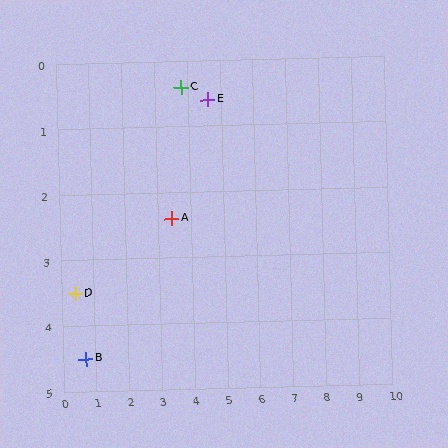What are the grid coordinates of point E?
Point E is at approximately (4.6, 0.6).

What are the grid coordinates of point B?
Point B is at approximately (0.7, 4.5).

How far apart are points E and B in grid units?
Points E and B are about 5.5 grid units apart.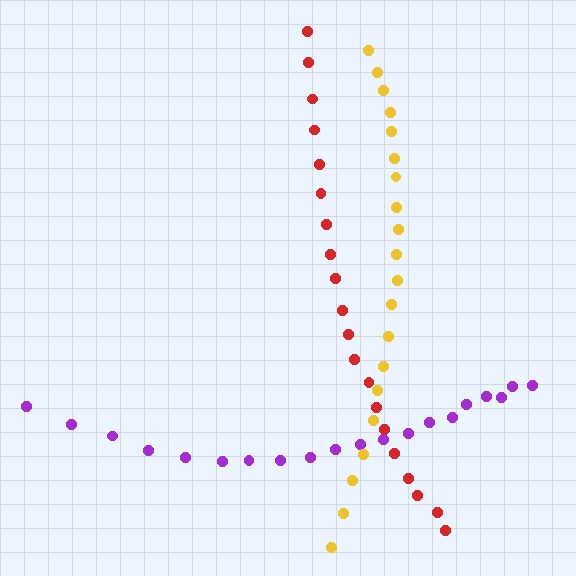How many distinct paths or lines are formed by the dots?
There are 3 distinct paths.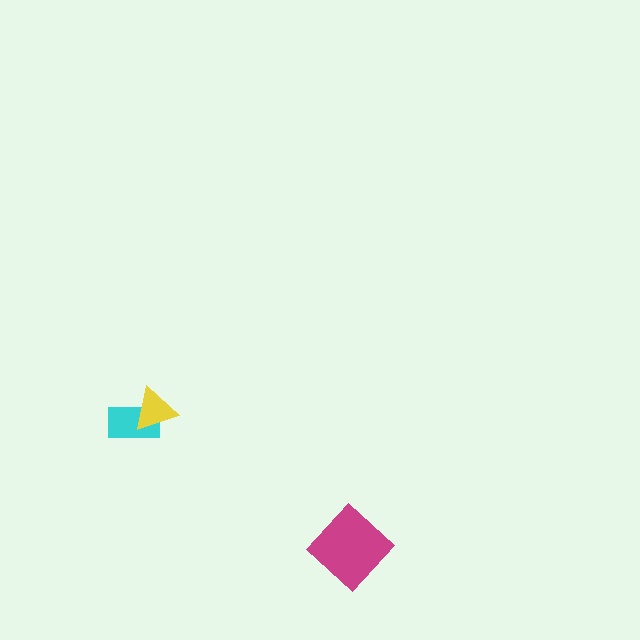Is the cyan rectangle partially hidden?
Yes, it is partially covered by another shape.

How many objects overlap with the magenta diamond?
0 objects overlap with the magenta diamond.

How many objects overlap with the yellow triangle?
1 object overlaps with the yellow triangle.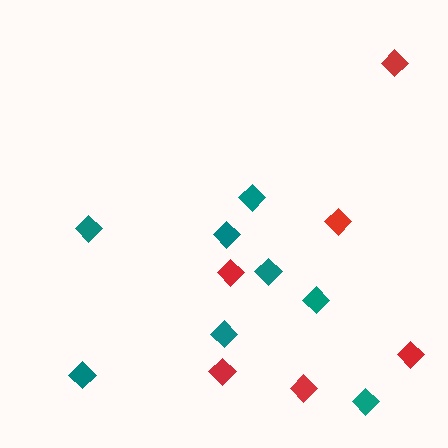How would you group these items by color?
There are 2 groups: one group of teal diamonds (8) and one group of red diamonds (6).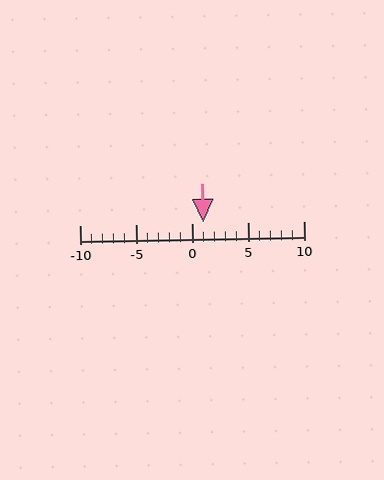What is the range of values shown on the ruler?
The ruler shows values from -10 to 10.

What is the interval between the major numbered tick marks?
The major tick marks are spaced 5 units apart.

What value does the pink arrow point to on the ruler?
The pink arrow points to approximately 1.